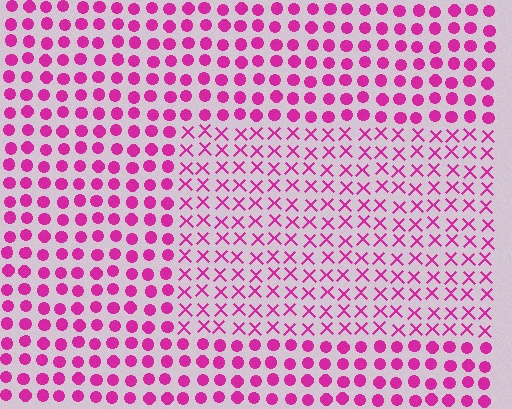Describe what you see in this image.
The image is filled with small magenta elements arranged in a uniform grid. A rectangle-shaped region contains X marks, while the surrounding area contains circles. The boundary is defined purely by the change in element shape.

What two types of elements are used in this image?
The image uses X marks inside the rectangle region and circles outside it.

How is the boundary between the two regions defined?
The boundary is defined by a change in element shape: X marks inside vs. circles outside. All elements share the same color and spacing.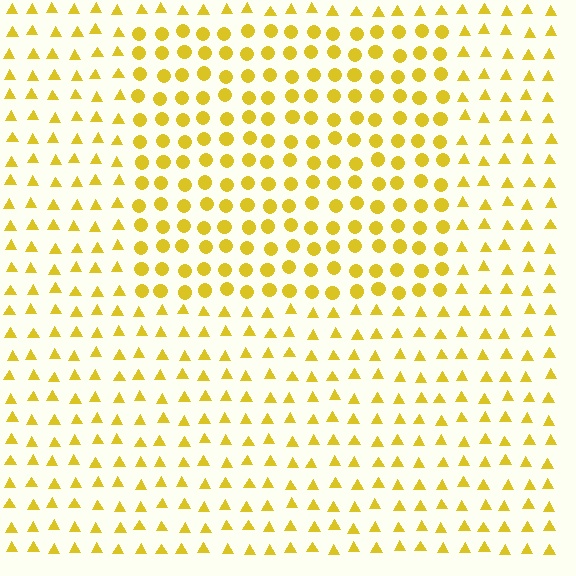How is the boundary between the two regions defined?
The boundary is defined by a change in element shape: circles inside vs. triangles outside. All elements share the same color and spacing.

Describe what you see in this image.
The image is filled with small yellow elements arranged in a uniform grid. A rectangle-shaped region contains circles, while the surrounding area contains triangles. The boundary is defined purely by the change in element shape.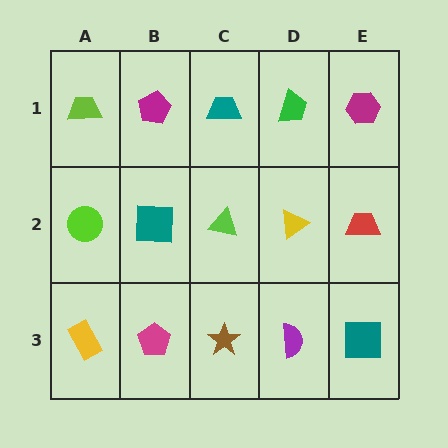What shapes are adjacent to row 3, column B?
A teal square (row 2, column B), a yellow rectangle (row 3, column A), a brown star (row 3, column C).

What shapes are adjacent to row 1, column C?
A lime triangle (row 2, column C), a magenta pentagon (row 1, column B), a green trapezoid (row 1, column D).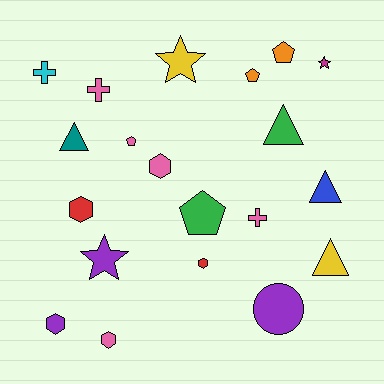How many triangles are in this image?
There are 4 triangles.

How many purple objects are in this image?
There are 3 purple objects.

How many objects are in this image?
There are 20 objects.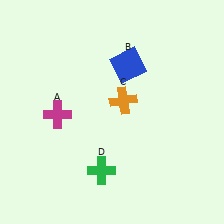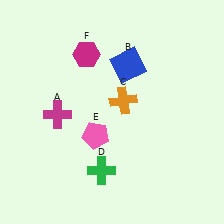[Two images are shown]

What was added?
A pink pentagon (E), a magenta hexagon (F) were added in Image 2.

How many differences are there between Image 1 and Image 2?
There are 2 differences between the two images.